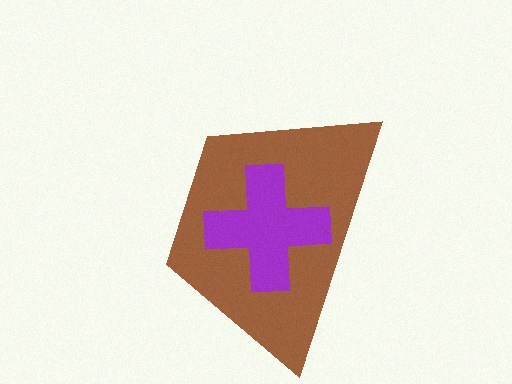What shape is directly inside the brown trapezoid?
The purple cross.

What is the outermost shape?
The brown trapezoid.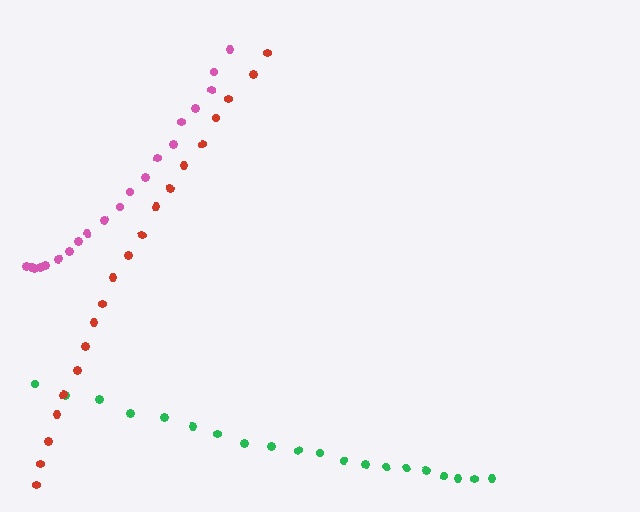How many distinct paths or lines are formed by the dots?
There are 3 distinct paths.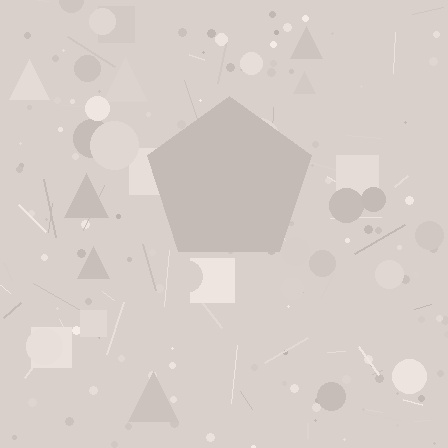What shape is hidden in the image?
A pentagon is hidden in the image.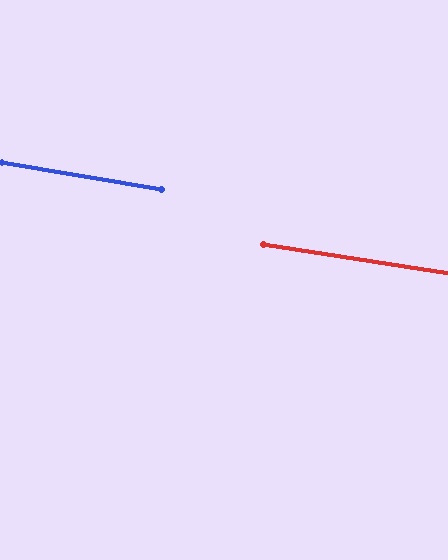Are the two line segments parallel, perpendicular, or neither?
Parallel — their directions differ by only 0.7°.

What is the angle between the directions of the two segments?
Approximately 1 degree.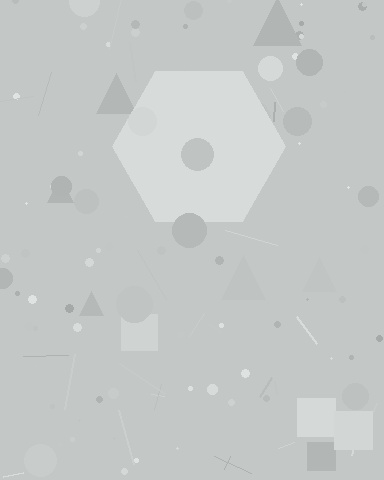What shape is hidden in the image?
A hexagon is hidden in the image.